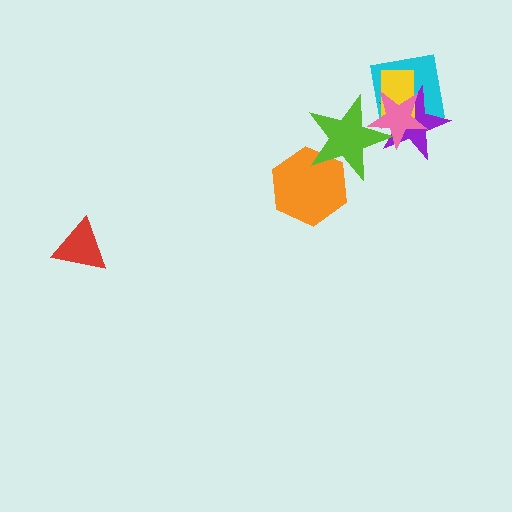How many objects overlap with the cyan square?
3 objects overlap with the cyan square.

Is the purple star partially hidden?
Yes, it is partially covered by another shape.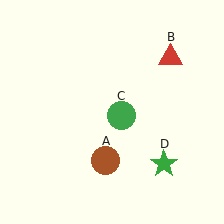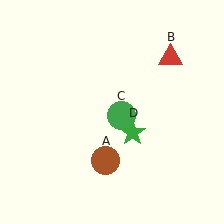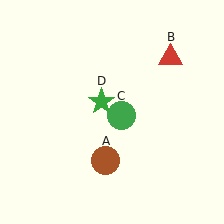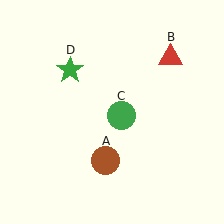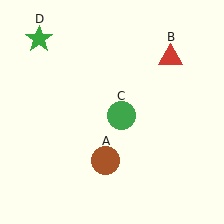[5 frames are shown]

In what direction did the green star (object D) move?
The green star (object D) moved up and to the left.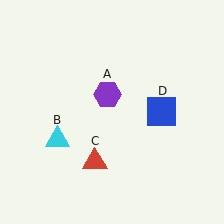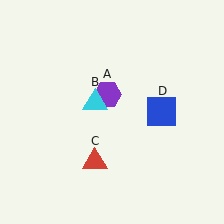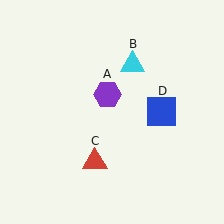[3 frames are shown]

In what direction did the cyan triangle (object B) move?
The cyan triangle (object B) moved up and to the right.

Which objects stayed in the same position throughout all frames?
Purple hexagon (object A) and red triangle (object C) and blue square (object D) remained stationary.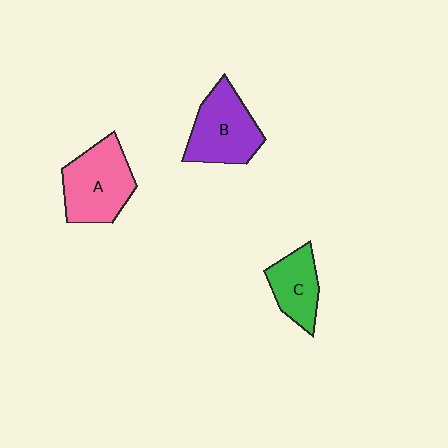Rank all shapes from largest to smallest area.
From largest to smallest: A (pink), B (purple), C (green).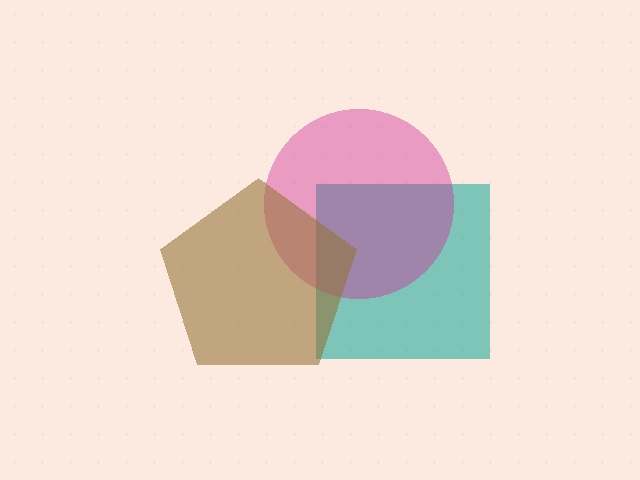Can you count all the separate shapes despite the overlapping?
Yes, there are 3 separate shapes.